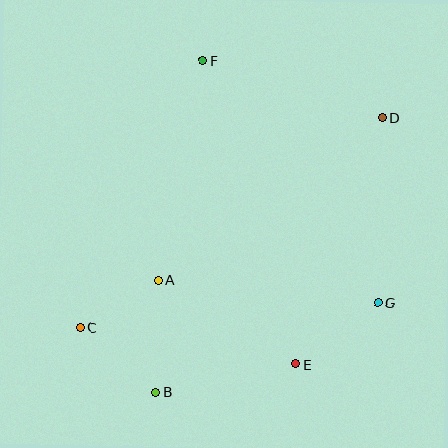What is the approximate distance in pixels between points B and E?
The distance between B and E is approximately 143 pixels.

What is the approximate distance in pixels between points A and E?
The distance between A and E is approximately 161 pixels.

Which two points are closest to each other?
Points A and C are closest to each other.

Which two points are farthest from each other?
Points C and D are farthest from each other.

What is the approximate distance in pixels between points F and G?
The distance between F and G is approximately 299 pixels.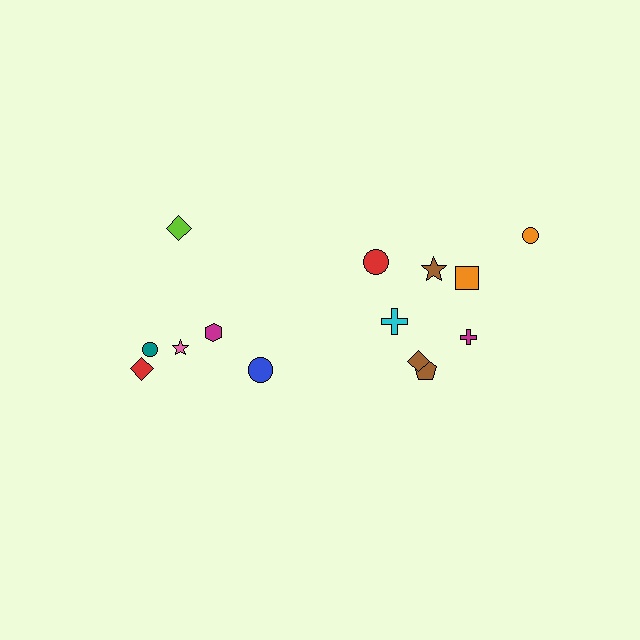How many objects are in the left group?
There are 6 objects.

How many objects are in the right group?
There are 8 objects.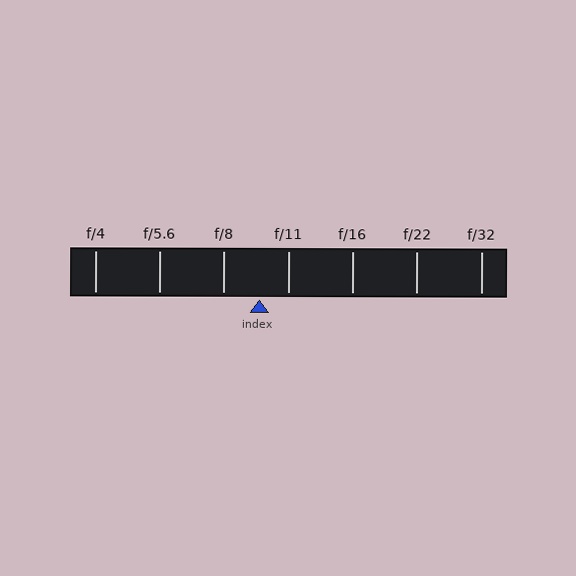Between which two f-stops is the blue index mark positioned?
The index mark is between f/8 and f/11.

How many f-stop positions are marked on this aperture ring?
There are 7 f-stop positions marked.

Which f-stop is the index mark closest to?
The index mark is closest to f/11.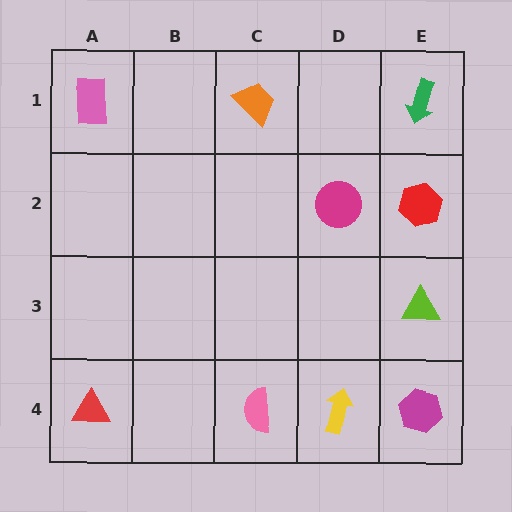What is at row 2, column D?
A magenta circle.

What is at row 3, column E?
A lime triangle.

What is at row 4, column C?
A pink semicircle.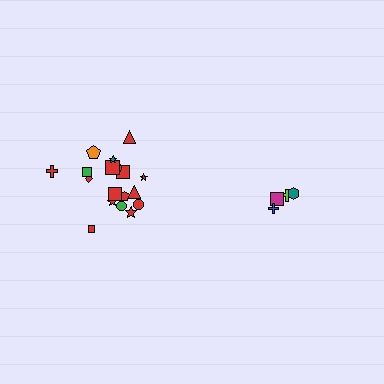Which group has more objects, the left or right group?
The left group.